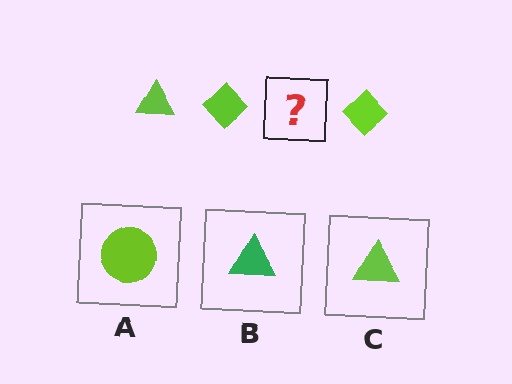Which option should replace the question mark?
Option C.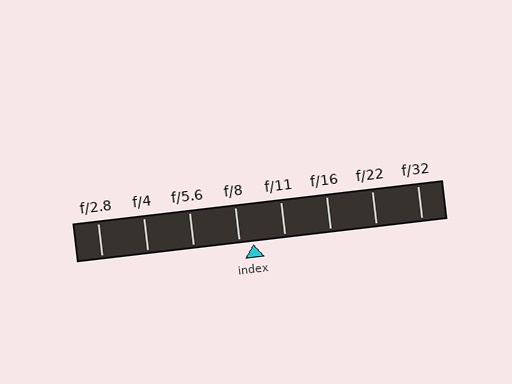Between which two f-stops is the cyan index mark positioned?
The index mark is between f/8 and f/11.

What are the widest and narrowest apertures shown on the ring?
The widest aperture shown is f/2.8 and the narrowest is f/32.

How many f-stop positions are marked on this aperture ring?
There are 8 f-stop positions marked.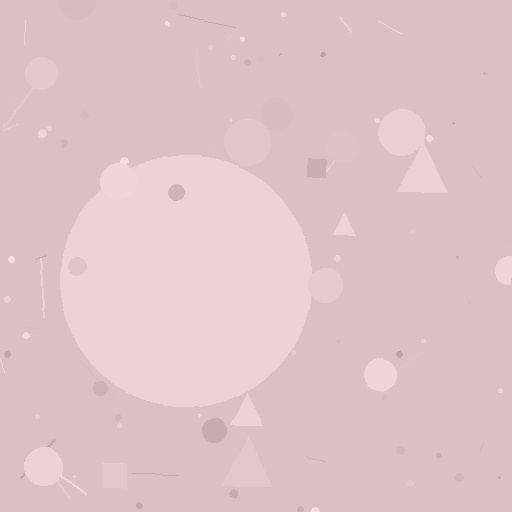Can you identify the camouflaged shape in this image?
The camouflaged shape is a circle.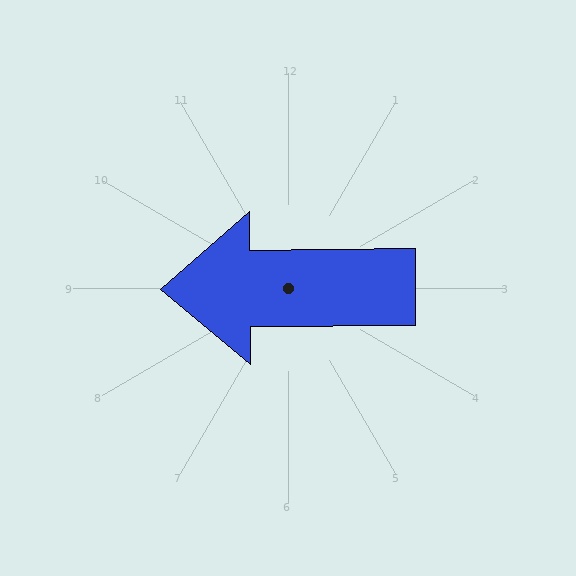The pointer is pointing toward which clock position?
Roughly 9 o'clock.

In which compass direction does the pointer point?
West.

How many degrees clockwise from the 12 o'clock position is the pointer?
Approximately 269 degrees.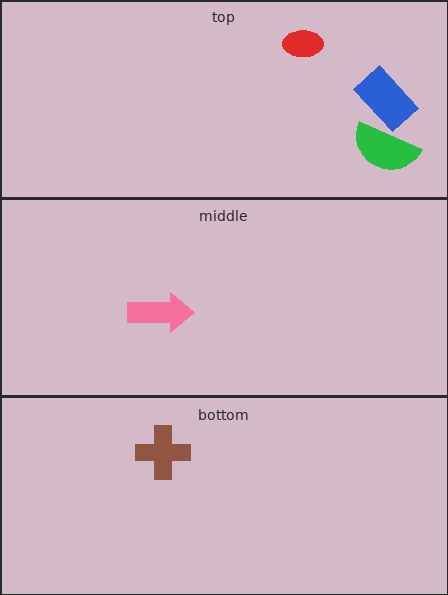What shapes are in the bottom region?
The brown cross.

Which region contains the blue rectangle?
The top region.